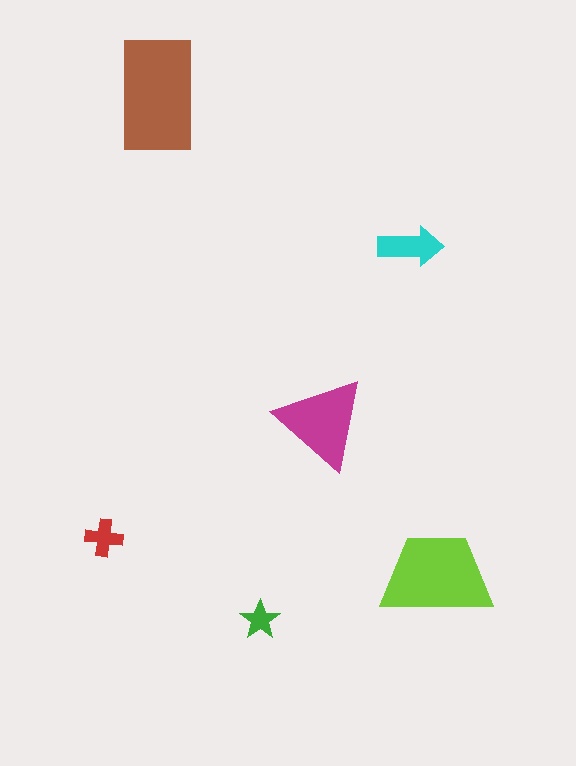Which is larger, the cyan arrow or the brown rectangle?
The brown rectangle.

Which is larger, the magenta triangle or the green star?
The magenta triangle.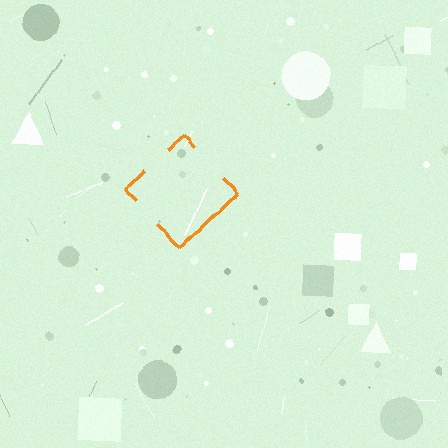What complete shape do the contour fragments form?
The contour fragments form a diamond.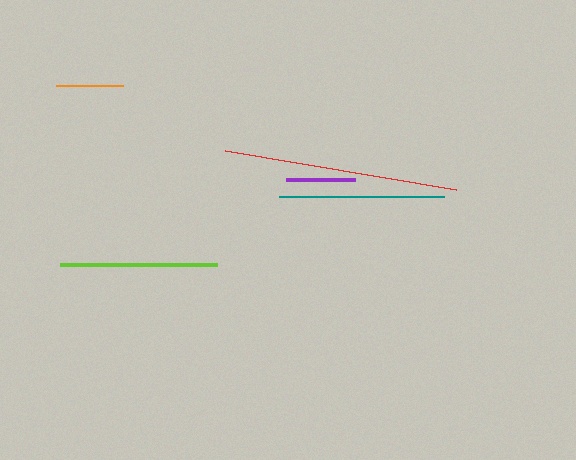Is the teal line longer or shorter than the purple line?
The teal line is longer than the purple line.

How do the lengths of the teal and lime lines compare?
The teal and lime lines are approximately the same length.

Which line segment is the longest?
The red line is the longest at approximately 234 pixels.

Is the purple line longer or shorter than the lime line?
The lime line is longer than the purple line.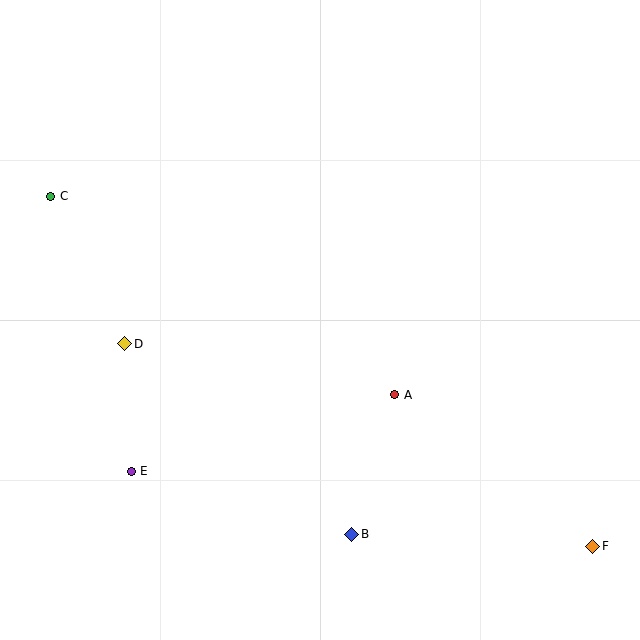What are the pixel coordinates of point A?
Point A is at (395, 395).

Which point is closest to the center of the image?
Point A at (395, 395) is closest to the center.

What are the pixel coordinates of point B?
Point B is at (352, 534).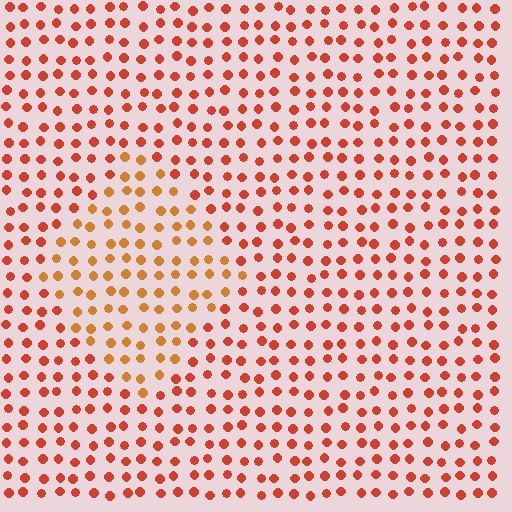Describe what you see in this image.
The image is filled with small red elements in a uniform arrangement. A diamond-shaped region is visible where the elements are tinted to a slightly different hue, forming a subtle color boundary.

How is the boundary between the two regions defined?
The boundary is defined purely by a slight shift in hue (about 25 degrees). Spacing, size, and orientation are identical on both sides.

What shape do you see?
I see a diamond.